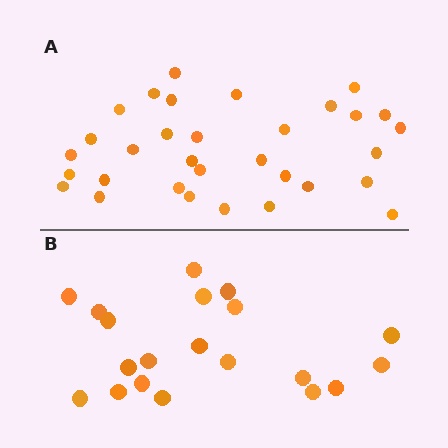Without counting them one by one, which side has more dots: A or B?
Region A (the top region) has more dots.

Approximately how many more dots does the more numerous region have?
Region A has roughly 12 or so more dots than region B.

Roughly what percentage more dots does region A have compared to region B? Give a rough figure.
About 60% more.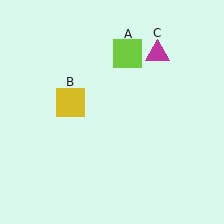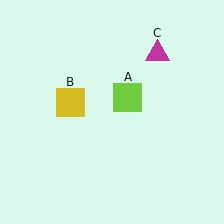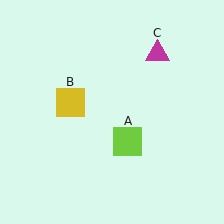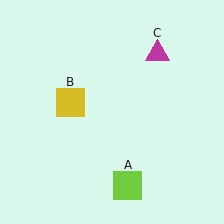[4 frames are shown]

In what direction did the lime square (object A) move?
The lime square (object A) moved down.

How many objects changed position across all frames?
1 object changed position: lime square (object A).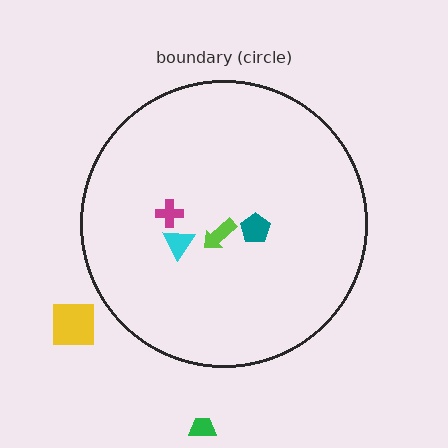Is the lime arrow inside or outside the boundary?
Inside.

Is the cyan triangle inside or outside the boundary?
Inside.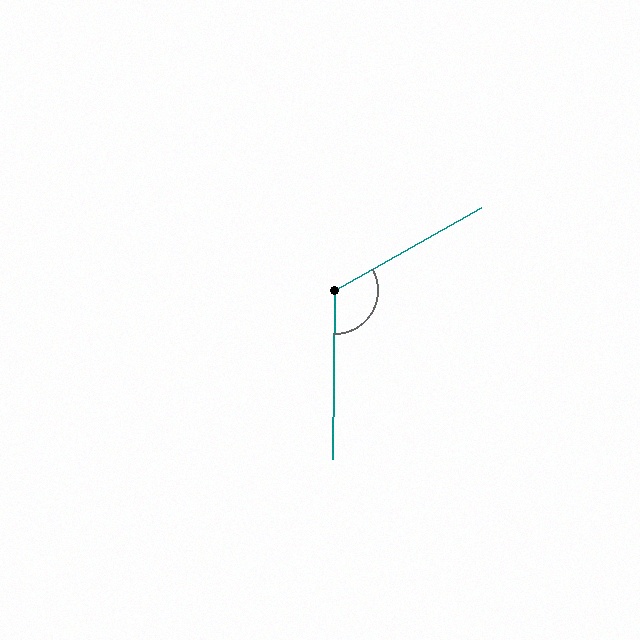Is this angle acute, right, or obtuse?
It is obtuse.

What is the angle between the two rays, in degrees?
Approximately 120 degrees.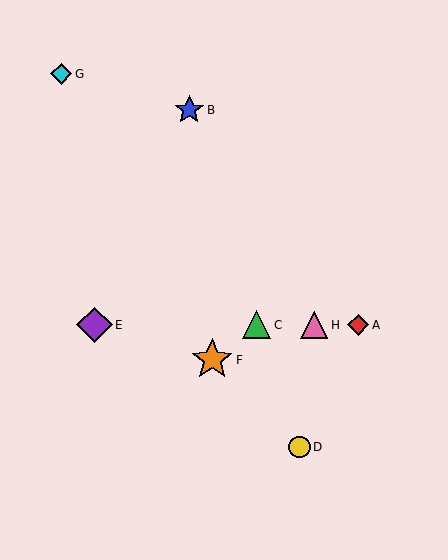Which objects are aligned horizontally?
Objects A, C, E, H are aligned horizontally.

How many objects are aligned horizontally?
4 objects (A, C, E, H) are aligned horizontally.